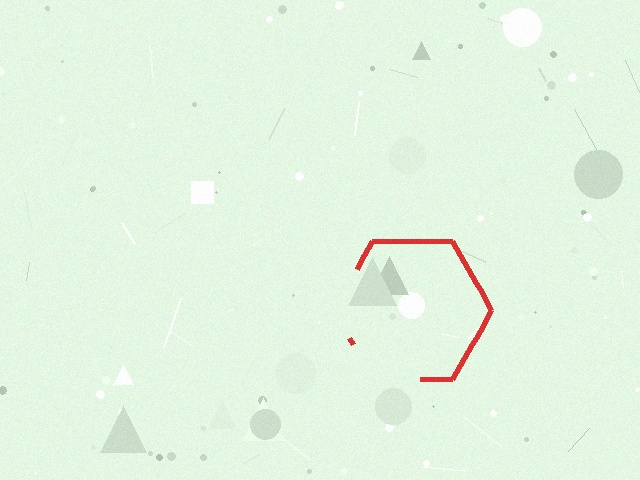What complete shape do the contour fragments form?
The contour fragments form a hexagon.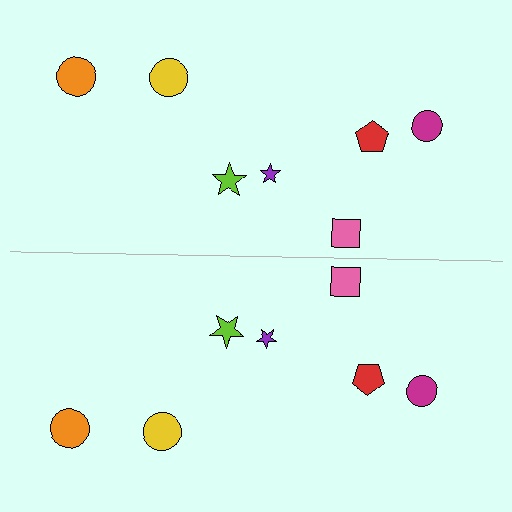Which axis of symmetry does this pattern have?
The pattern has a horizontal axis of symmetry running through the center of the image.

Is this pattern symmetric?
Yes, this pattern has bilateral (reflection) symmetry.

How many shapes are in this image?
There are 14 shapes in this image.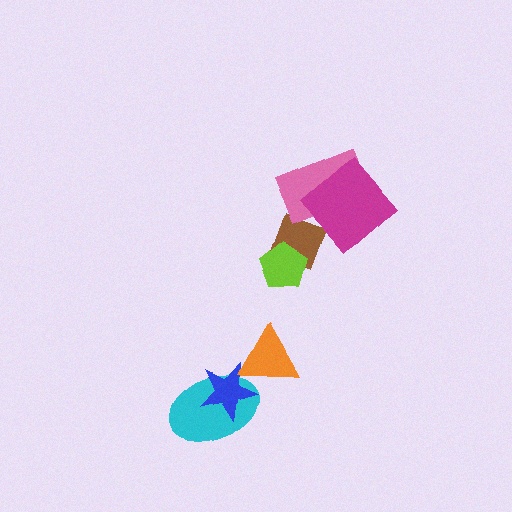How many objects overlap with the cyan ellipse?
1 object overlaps with the cyan ellipse.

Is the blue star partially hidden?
Yes, it is partially covered by another shape.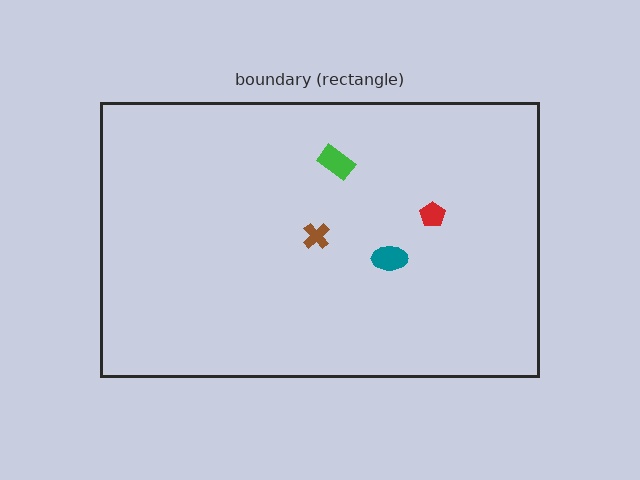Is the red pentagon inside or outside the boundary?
Inside.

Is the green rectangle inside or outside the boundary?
Inside.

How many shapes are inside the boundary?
4 inside, 0 outside.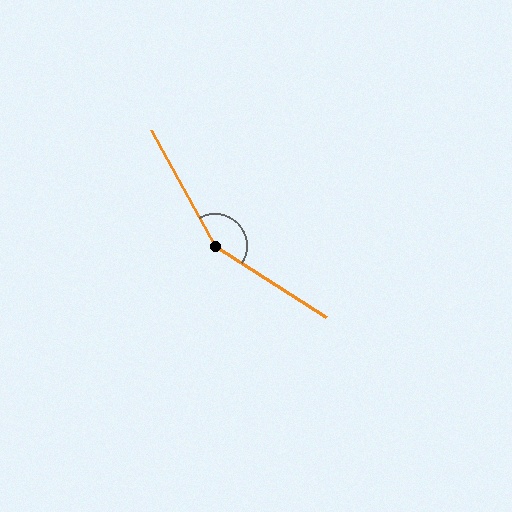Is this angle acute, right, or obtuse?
It is obtuse.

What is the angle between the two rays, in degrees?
Approximately 151 degrees.